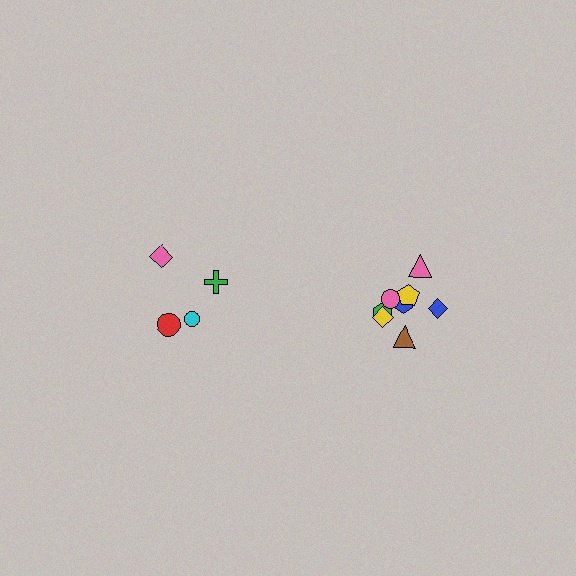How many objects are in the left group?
There are 4 objects.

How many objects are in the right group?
There are 8 objects.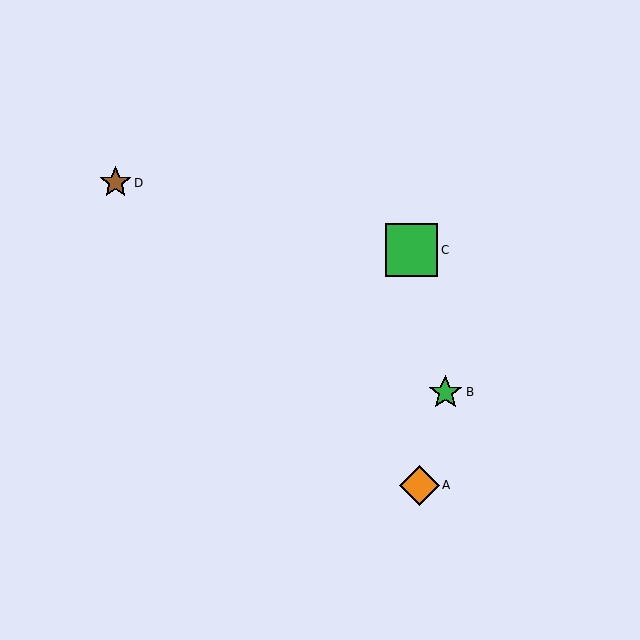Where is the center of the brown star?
The center of the brown star is at (115, 183).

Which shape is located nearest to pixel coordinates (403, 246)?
The green square (labeled C) at (412, 250) is nearest to that location.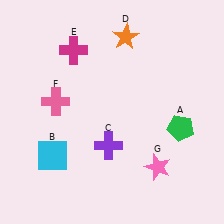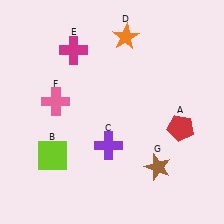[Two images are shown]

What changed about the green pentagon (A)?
In Image 1, A is green. In Image 2, it changed to red.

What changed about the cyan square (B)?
In Image 1, B is cyan. In Image 2, it changed to lime.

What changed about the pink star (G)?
In Image 1, G is pink. In Image 2, it changed to brown.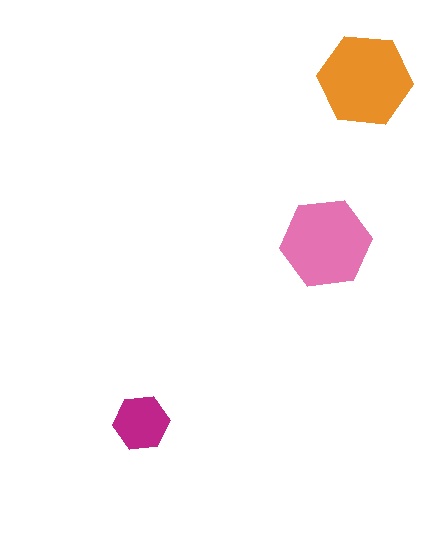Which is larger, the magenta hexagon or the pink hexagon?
The pink one.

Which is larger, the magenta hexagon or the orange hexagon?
The orange one.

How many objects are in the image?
There are 3 objects in the image.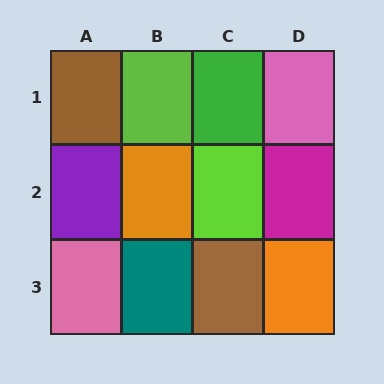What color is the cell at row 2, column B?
Orange.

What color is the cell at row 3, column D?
Orange.